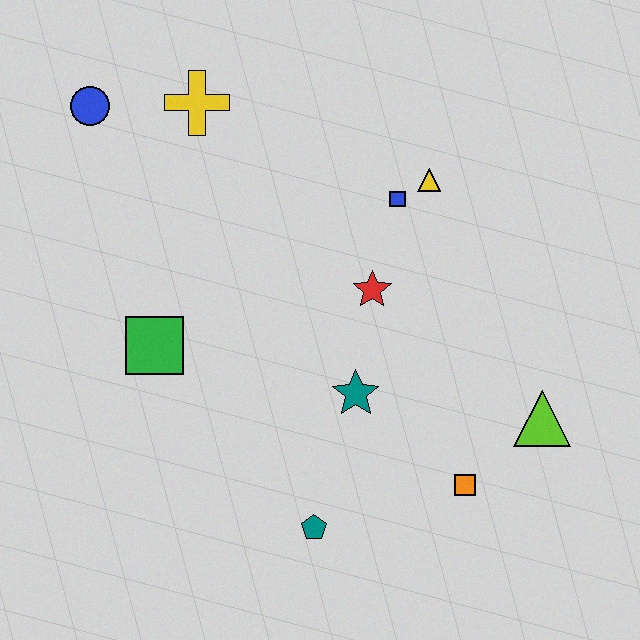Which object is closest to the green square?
The teal star is closest to the green square.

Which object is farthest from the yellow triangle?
The teal pentagon is farthest from the yellow triangle.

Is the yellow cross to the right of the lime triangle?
No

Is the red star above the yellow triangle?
No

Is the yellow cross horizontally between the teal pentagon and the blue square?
No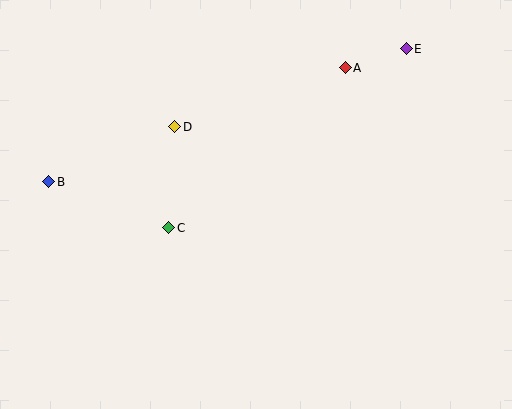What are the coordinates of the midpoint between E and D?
The midpoint between E and D is at (291, 88).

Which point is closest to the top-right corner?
Point E is closest to the top-right corner.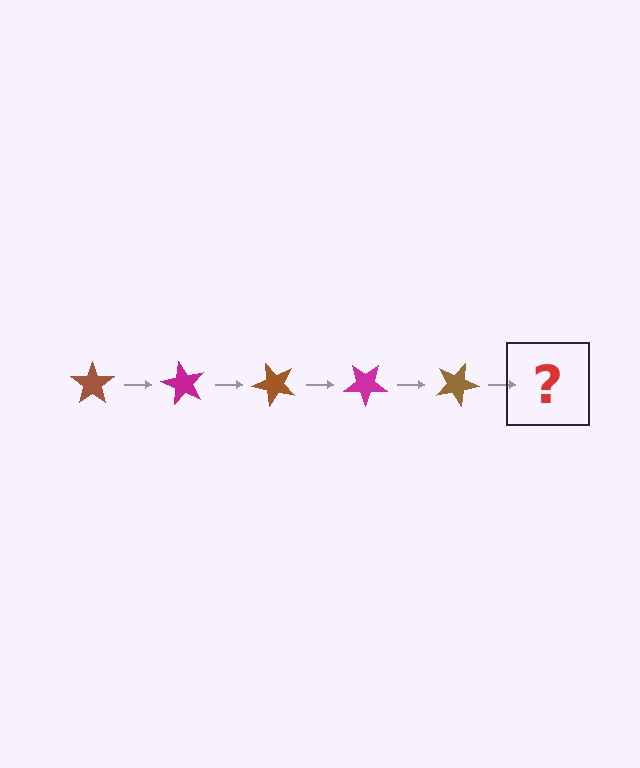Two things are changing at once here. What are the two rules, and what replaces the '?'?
The two rules are that it rotates 60 degrees each step and the color cycles through brown and magenta. The '?' should be a magenta star, rotated 300 degrees from the start.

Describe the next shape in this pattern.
It should be a magenta star, rotated 300 degrees from the start.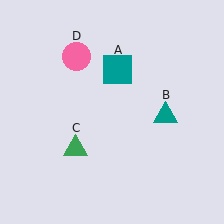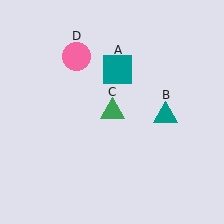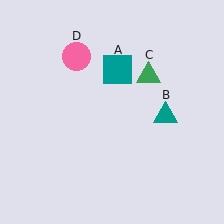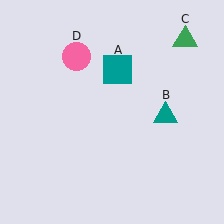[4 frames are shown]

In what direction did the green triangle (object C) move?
The green triangle (object C) moved up and to the right.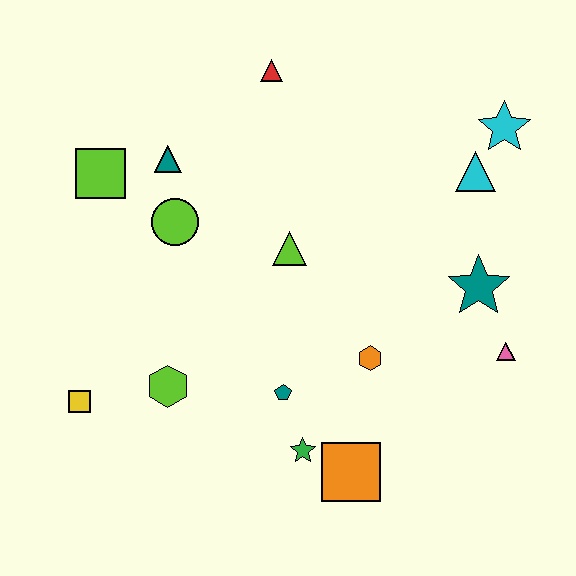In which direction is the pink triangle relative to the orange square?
The pink triangle is to the right of the orange square.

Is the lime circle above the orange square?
Yes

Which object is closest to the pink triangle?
The teal star is closest to the pink triangle.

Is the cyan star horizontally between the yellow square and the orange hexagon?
No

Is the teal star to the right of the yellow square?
Yes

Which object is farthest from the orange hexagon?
The lime square is farthest from the orange hexagon.